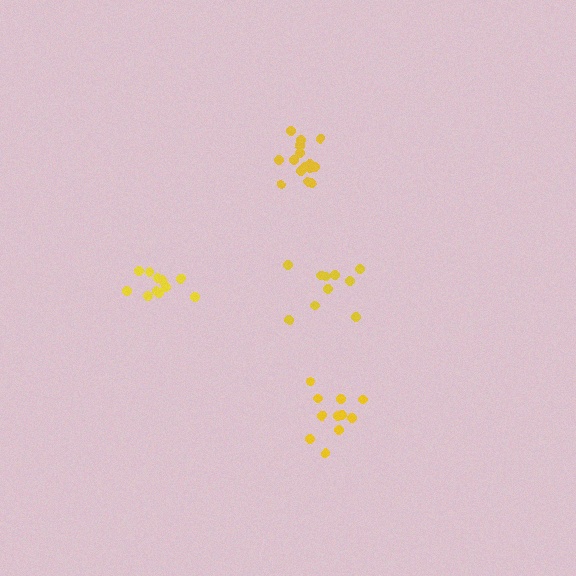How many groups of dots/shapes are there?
There are 4 groups.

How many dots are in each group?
Group 1: 10 dots, Group 2: 11 dots, Group 3: 11 dots, Group 4: 16 dots (48 total).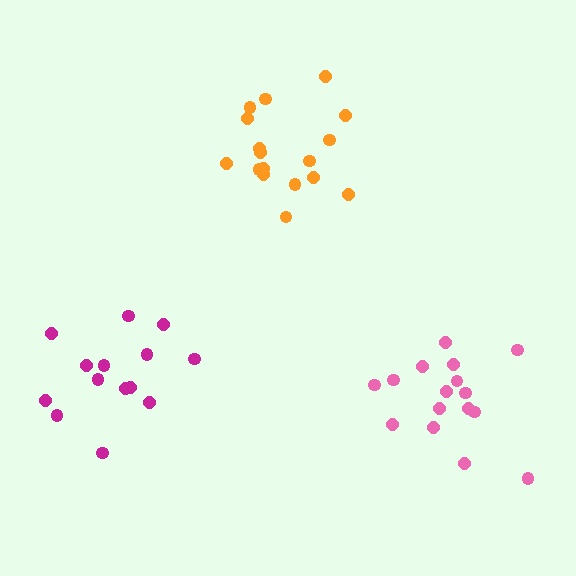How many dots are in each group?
Group 1: 14 dots, Group 2: 16 dots, Group 3: 17 dots (47 total).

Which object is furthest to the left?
The magenta cluster is leftmost.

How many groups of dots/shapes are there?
There are 3 groups.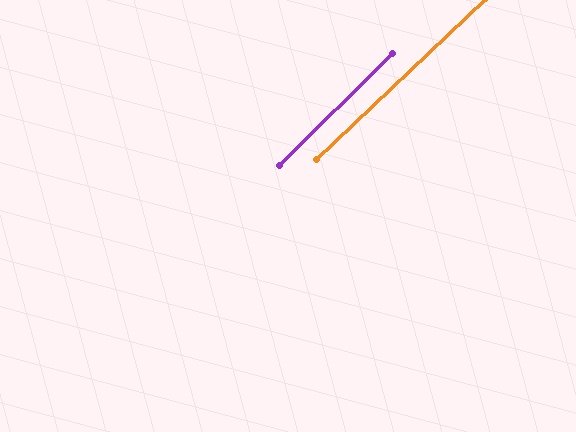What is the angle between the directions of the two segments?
Approximately 1 degree.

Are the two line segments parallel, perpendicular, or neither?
Parallel — their directions differ by only 1.0°.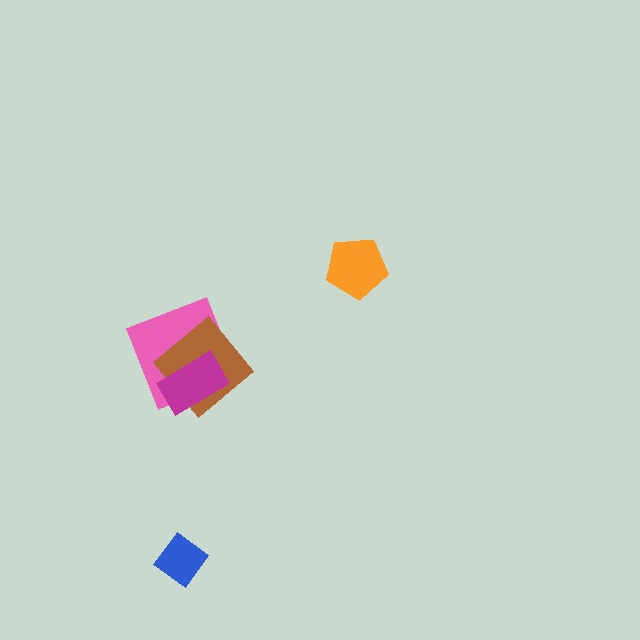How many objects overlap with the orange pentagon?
0 objects overlap with the orange pentagon.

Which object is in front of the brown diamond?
The magenta rectangle is in front of the brown diamond.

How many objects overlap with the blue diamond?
0 objects overlap with the blue diamond.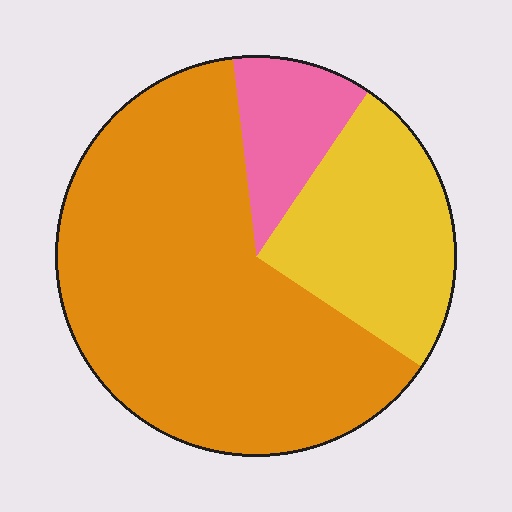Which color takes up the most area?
Orange, at roughly 65%.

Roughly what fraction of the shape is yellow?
Yellow takes up between a sixth and a third of the shape.